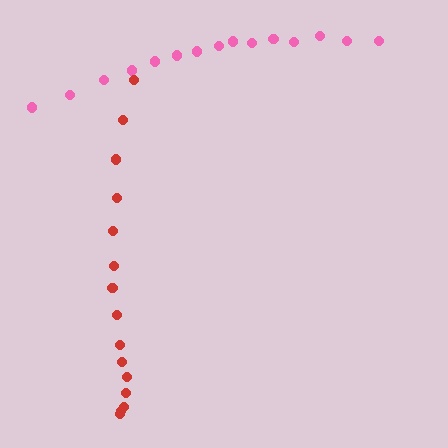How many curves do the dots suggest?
There are 2 distinct paths.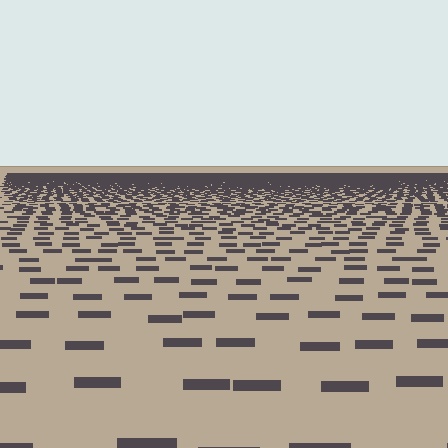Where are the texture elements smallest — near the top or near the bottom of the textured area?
Near the top.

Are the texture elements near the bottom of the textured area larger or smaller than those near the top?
Larger. Near the bottom, elements are closer to the viewer and appear at a bigger on-screen size.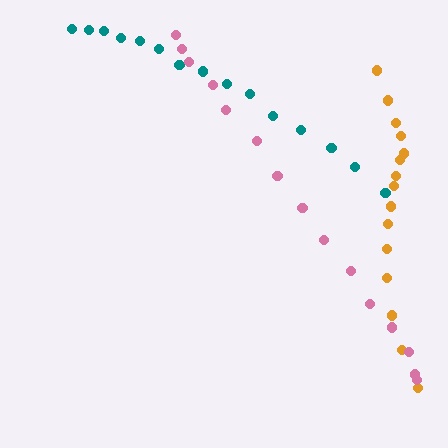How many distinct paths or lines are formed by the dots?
There are 3 distinct paths.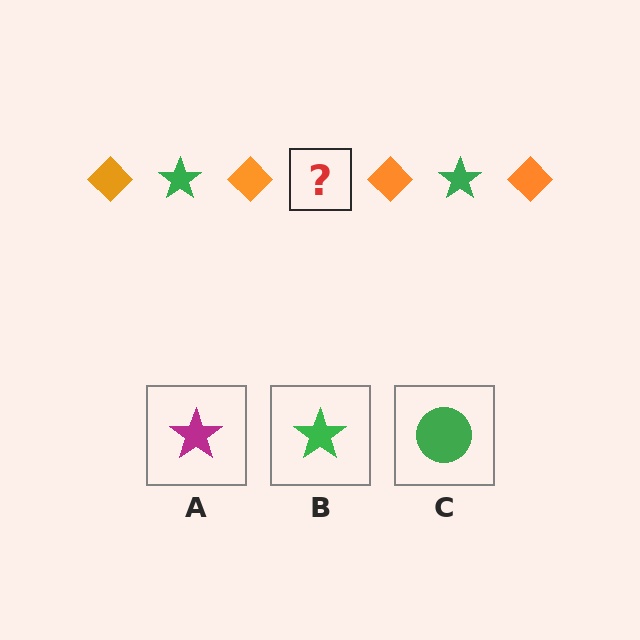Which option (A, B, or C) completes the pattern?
B.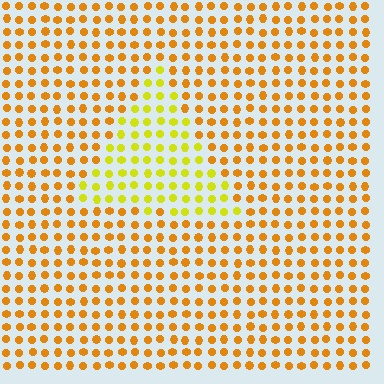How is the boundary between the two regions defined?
The boundary is defined purely by a slight shift in hue (about 31 degrees). Spacing, size, and orientation are identical on both sides.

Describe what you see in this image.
The image is filled with small orange elements in a uniform arrangement. A triangle-shaped region is visible where the elements are tinted to a slightly different hue, forming a subtle color boundary.